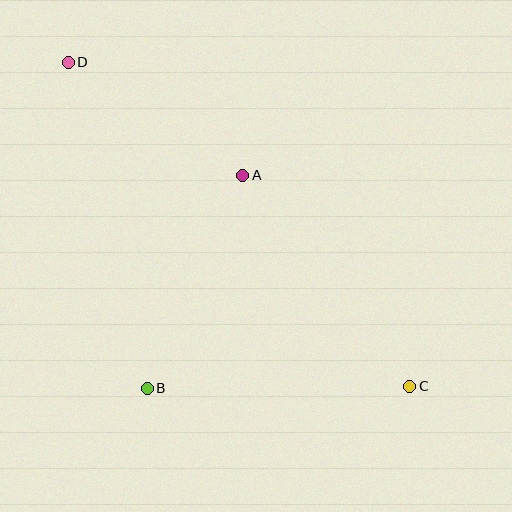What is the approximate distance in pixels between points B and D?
The distance between B and D is approximately 335 pixels.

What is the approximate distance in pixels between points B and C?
The distance between B and C is approximately 262 pixels.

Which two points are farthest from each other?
Points C and D are farthest from each other.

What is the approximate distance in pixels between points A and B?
The distance between A and B is approximately 233 pixels.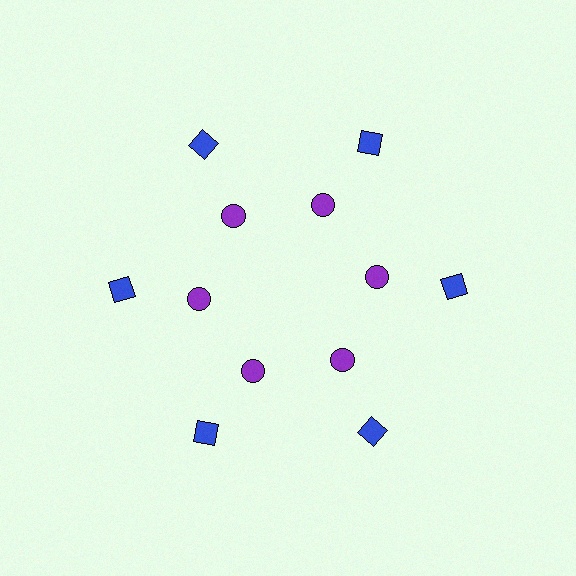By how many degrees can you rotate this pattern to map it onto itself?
The pattern maps onto itself every 60 degrees of rotation.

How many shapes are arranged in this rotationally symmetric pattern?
There are 12 shapes, arranged in 6 groups of 2.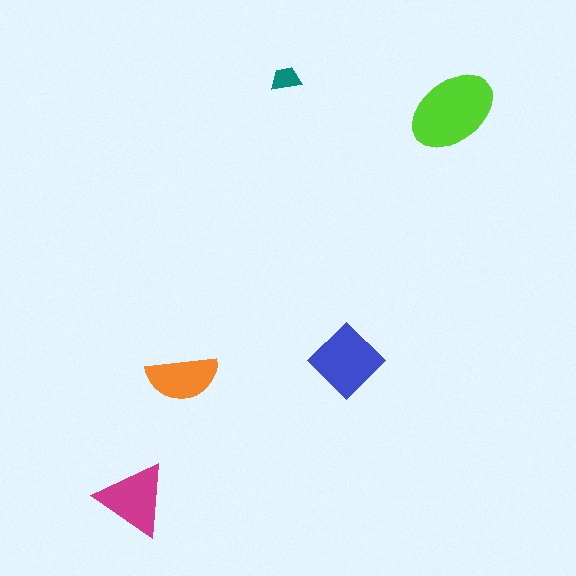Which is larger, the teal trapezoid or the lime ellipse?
The lime ellipse.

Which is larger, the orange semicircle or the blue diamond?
The blue diamond.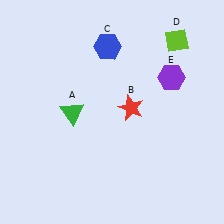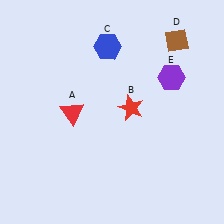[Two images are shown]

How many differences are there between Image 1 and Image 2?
There are 2 differences between the two images.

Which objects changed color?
A changed from green to red. D changed from lime to brown.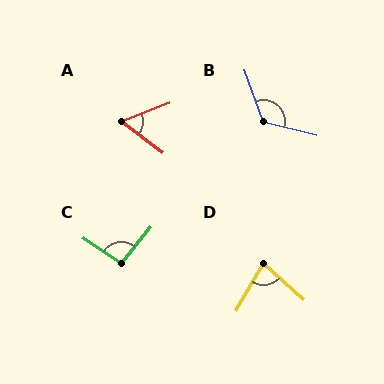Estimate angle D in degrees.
Approximately 78 degrees.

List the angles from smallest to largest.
A (58°), D (78°), C (95°), B (124°).